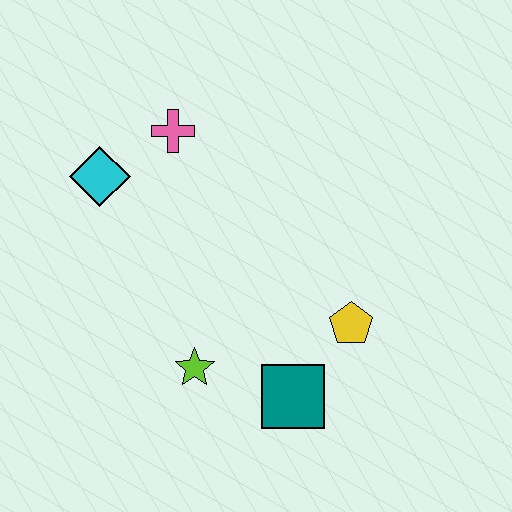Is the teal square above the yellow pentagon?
No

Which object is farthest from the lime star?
The pink cross is farthest from the lime star.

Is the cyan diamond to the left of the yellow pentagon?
Yes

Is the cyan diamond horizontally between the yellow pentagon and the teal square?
No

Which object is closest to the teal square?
The yellow pentagon is closest to the teal square.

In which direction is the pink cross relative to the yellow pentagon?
The pink cross is above the yellow pentagon.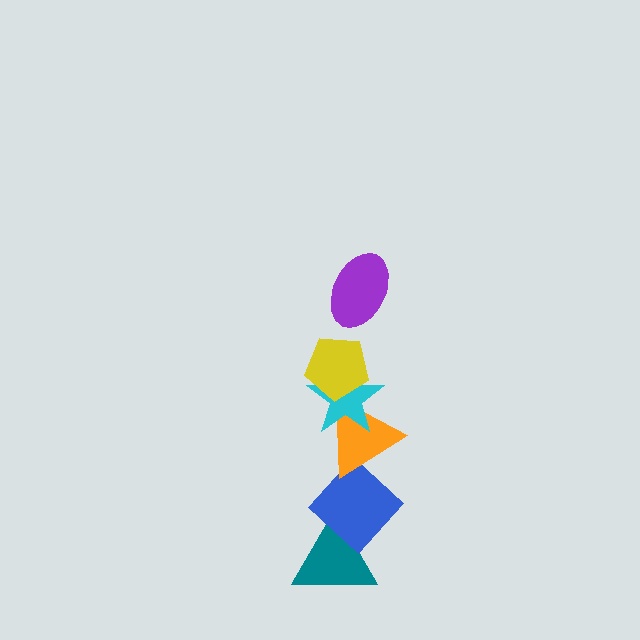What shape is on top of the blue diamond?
The orange triangle is on top of the blue diamond.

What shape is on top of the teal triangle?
The blue diamond is on top of the teal triangle.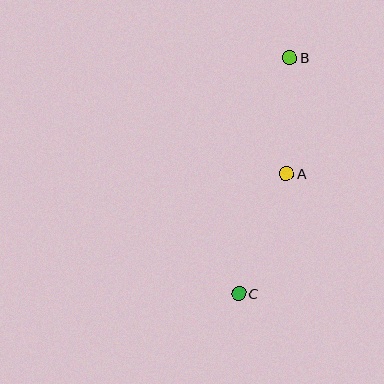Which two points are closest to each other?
Points A and B are closest to each other.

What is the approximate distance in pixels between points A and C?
The distance between A and C is approximately 129 pixels.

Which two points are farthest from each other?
Points B and C are farthest from each other.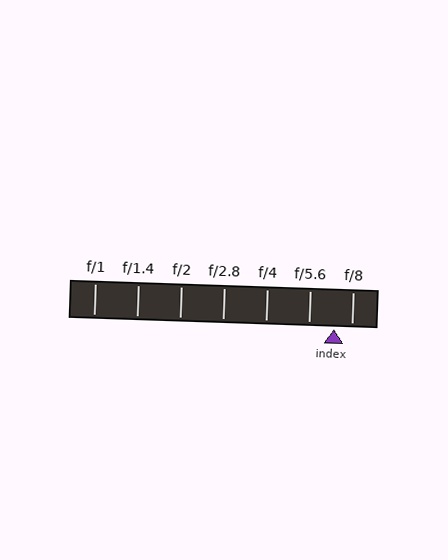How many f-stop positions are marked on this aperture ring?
There are 7 f-stop positions marked.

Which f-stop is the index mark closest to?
The index mark is closest to f/8.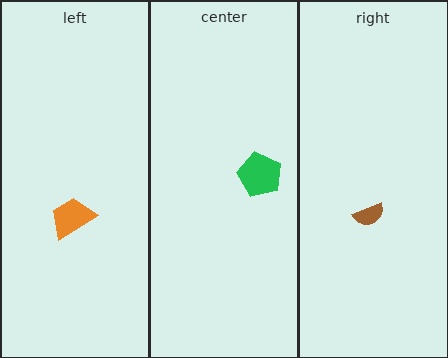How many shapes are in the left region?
1.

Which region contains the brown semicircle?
The right region.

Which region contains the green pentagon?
The center region.